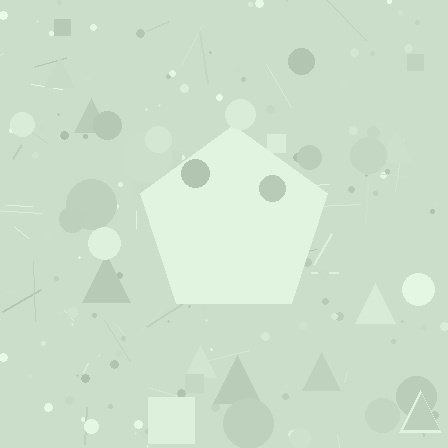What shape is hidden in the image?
A pentagon is hidden in the image.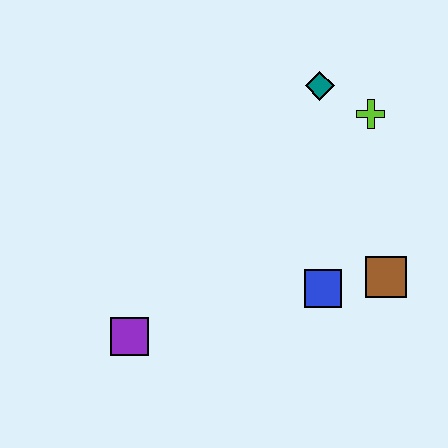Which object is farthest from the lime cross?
The purple square is farthest from the lime cross.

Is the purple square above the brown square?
No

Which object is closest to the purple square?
The blue square is closest to the purple square.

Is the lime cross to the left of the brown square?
Yes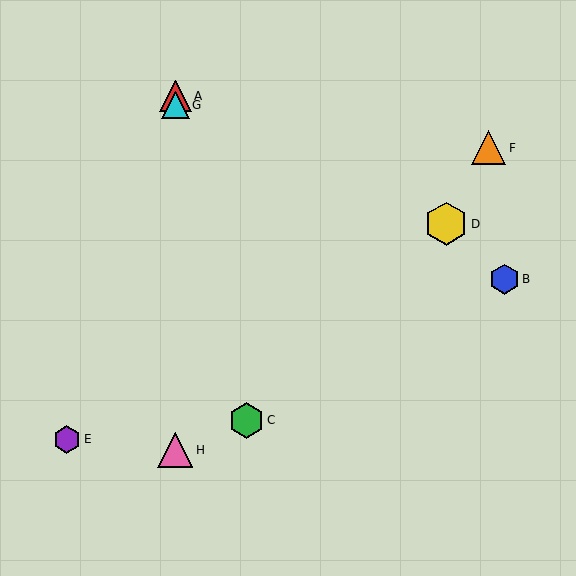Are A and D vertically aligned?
No, A is at x≈175 and D is at x≈446.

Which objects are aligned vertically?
Objects A, G, H are aligned vertically.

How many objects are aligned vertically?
3 objects (A, G, H) are aligned vertically.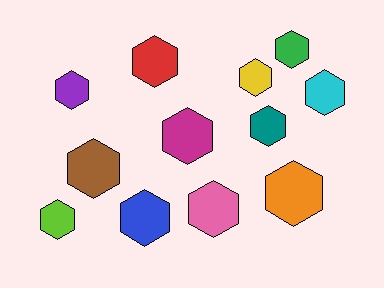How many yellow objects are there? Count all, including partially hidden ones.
There is 1 yellow object.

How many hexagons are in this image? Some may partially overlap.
There are 12 hexagons.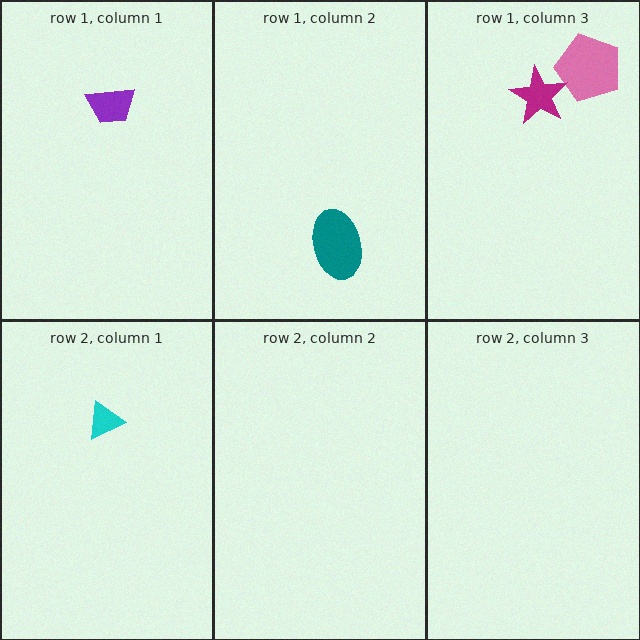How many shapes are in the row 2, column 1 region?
1.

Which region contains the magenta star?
The row 1, column 3 region.